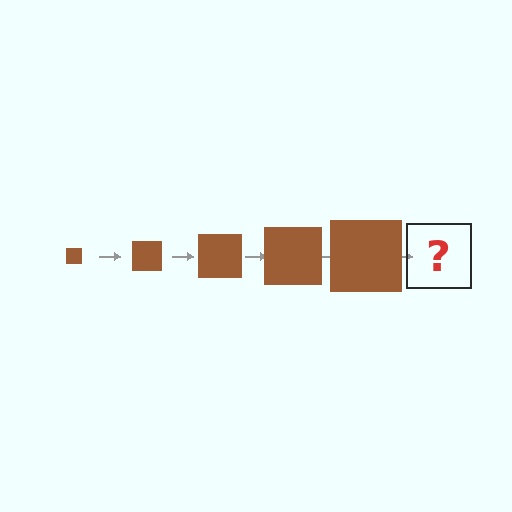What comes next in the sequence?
The next element should be a brown square, larger than the previous one.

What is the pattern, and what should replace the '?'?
The pattern is that the square gets progressively larger each step. The '?' should be a brown square, larger than the previous one.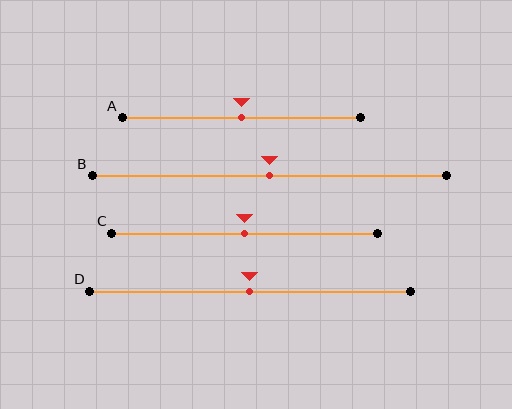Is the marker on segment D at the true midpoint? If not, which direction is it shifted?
Yes, the marker on segment D is at the true midpoint.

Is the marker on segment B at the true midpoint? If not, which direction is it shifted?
Yes, the marker on segment B is at the true midpoint.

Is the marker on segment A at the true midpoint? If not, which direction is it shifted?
Yes, the marker on segment A is at the true midpoint.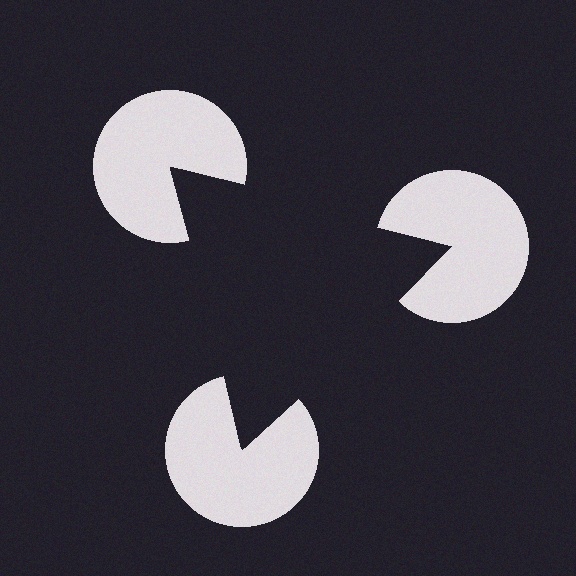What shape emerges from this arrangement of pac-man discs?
An illusory triangle — its edges are inferred from the aligned wedge cuts in the pac-man discs, not physically drawn.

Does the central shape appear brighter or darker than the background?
It typically appears slightly darker than the background, even though no actual brightness change is drawn.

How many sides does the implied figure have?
3 sides.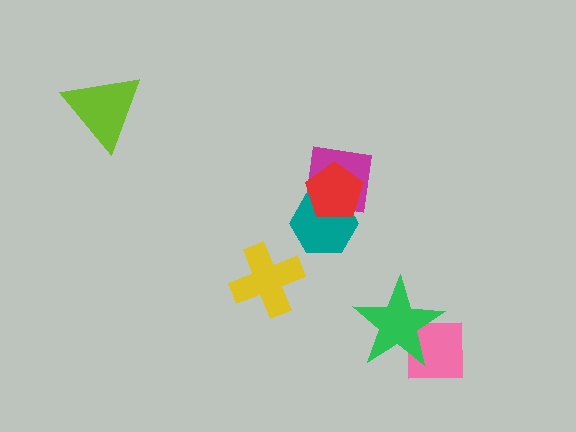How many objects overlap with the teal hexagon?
2 objects overlap with the teal hexagon.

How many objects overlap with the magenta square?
2 objects overlap with the magenta square.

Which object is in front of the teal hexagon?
The red pentagon is in front of the teal hexagon.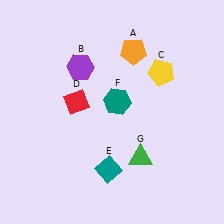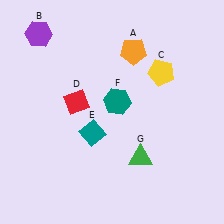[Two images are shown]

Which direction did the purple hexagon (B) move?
The purple hexagon (B) moved left.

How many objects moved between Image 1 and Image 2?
2 objects moved between the two images.